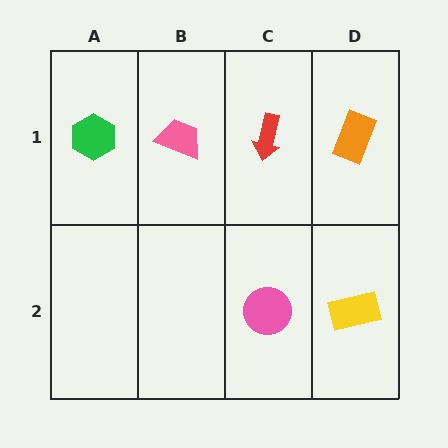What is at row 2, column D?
A yellow rectangle.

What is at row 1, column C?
A red arrow.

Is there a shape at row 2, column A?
No, that cell is empty.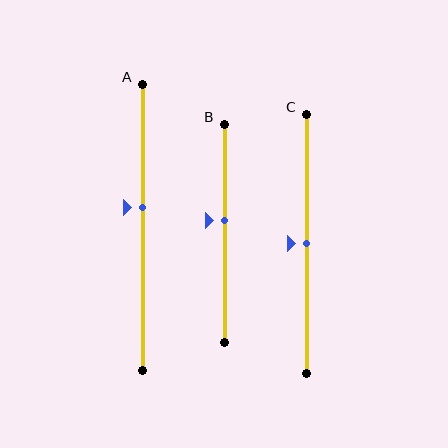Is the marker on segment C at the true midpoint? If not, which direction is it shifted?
Yes, the marker on segment C is at the true midpoint.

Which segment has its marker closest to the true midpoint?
Segment C has its marker closest to the true midpoint.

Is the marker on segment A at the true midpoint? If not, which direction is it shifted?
No, the marker on segment A is shifted upward by about 7% of the segment length.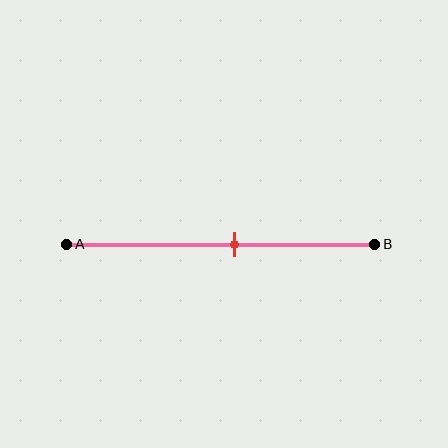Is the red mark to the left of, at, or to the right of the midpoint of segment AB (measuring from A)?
The red mark is to the right of the midpoint of segment AB.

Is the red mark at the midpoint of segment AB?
No, the mark is at about 55% from A, not at the 50% midpoint.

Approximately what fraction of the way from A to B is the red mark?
The red mark is approximately 55% of the way from A to B.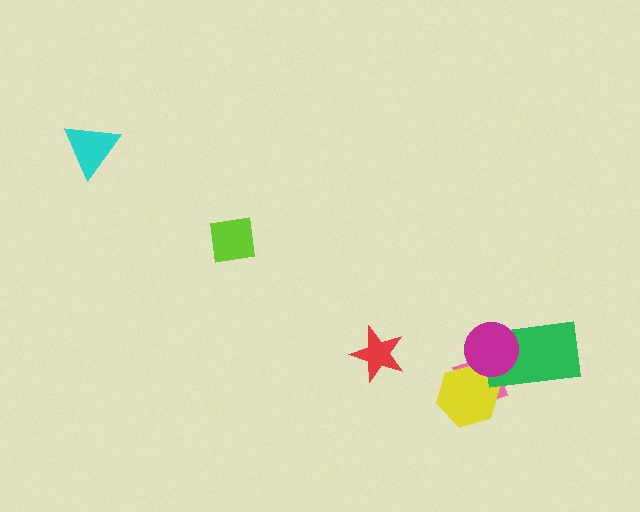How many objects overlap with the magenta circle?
3 objects overlap with the magenta circle.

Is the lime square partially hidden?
No, no other shape covers it.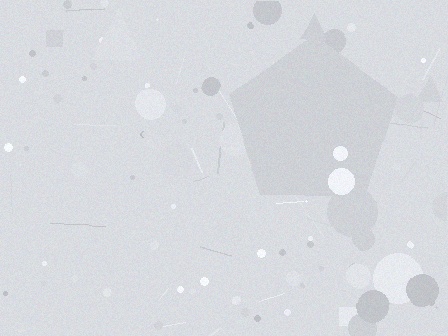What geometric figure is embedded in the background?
A pentagon is embedded in the background.